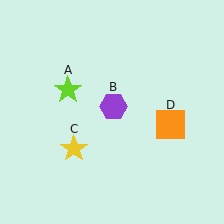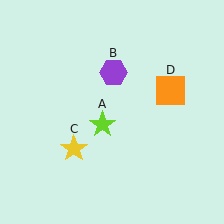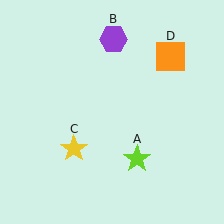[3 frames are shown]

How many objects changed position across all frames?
3 objects changed position: lime star (object A), purple hexagon (object B), orange square (object D).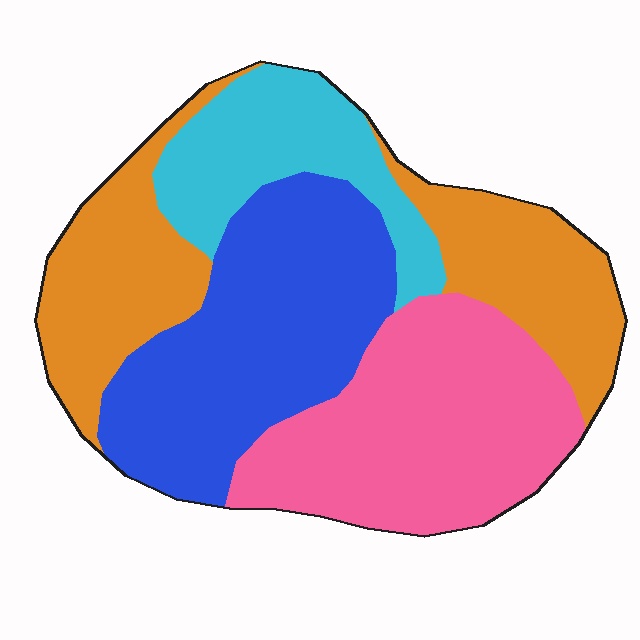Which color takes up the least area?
Cyan, at roughly 15%.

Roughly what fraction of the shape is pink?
Pink covers about 30% of the shape.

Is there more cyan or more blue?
Blue.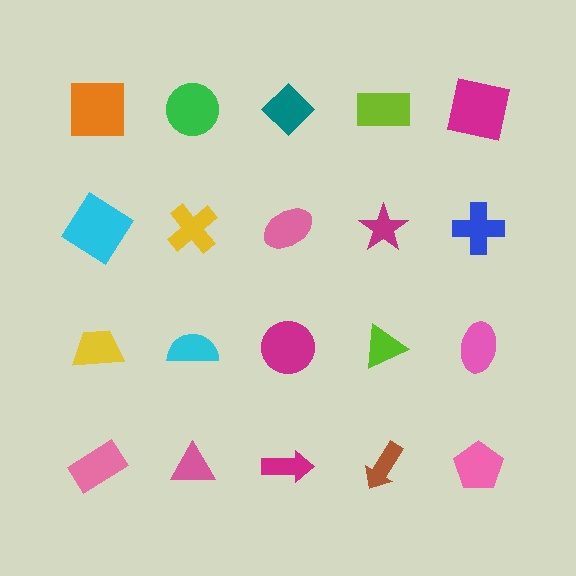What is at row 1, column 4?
A lime rectangle.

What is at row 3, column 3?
A magenta circle.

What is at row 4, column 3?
A magenta arrow.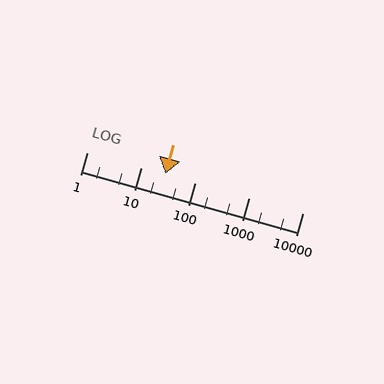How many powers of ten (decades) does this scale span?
The scale spans 4 decades, from 1 to 10000.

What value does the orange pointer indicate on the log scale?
The pointer indicates approximately 28.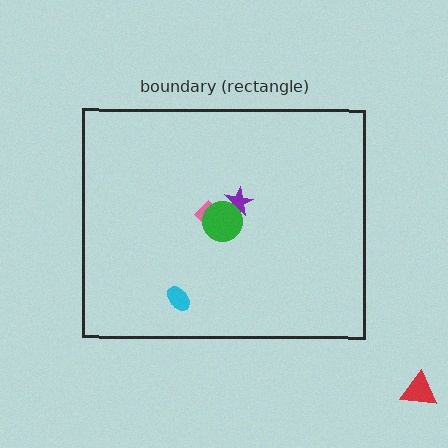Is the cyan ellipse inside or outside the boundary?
Inside.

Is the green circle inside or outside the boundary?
Inside.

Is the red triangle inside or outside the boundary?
Outside.